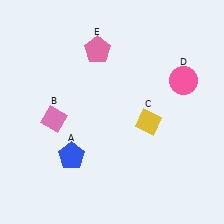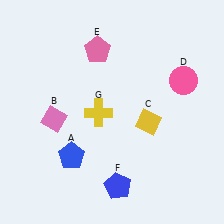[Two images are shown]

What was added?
A blue pentagon (F), a yellow cross (G) were added in Image 2.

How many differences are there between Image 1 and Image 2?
There are 2 differences between the two images.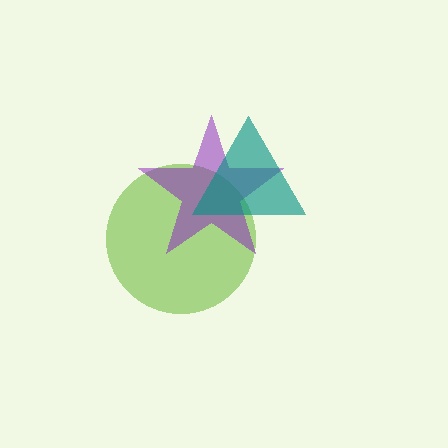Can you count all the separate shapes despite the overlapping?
Yes, there are 3 separate shapes.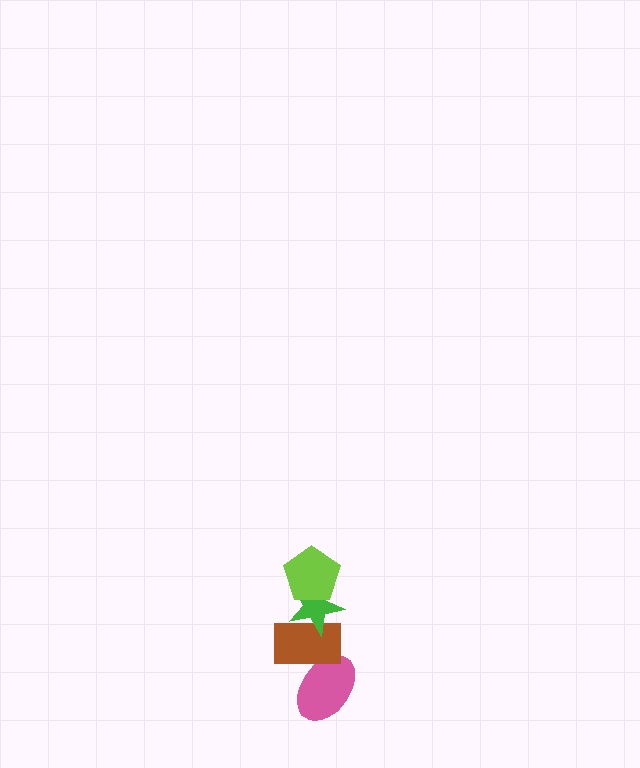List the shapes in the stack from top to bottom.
From top to bottom: the lime pentagon, the green star, the brown rectangle, the pink ellipse.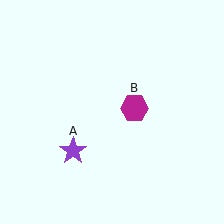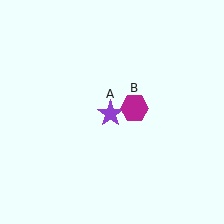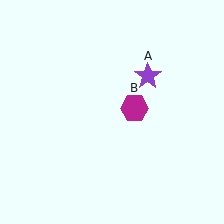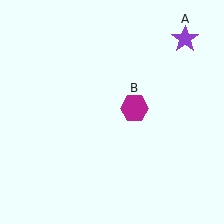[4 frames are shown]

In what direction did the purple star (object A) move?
The purple star (object A) moved up and to the right.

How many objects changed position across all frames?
1 object changed position: purple star (object A).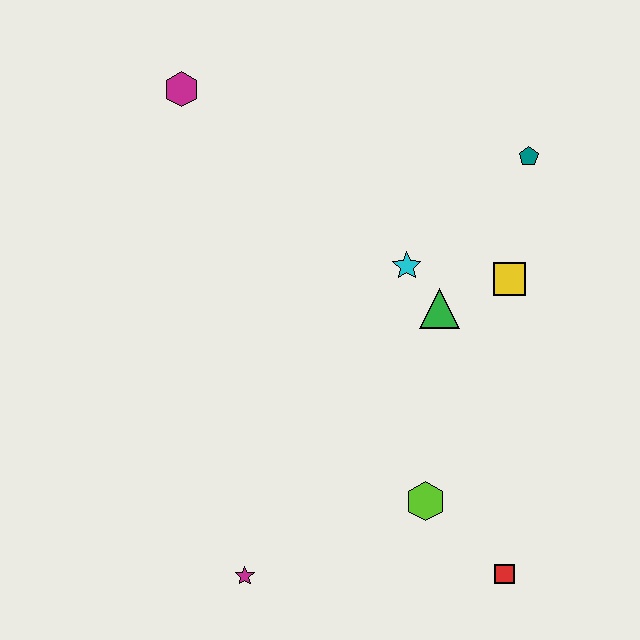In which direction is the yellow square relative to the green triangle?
The yellow square is to the right of the green triangle.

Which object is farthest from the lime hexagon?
The magenta hexagon is farthest from the lime hexagon.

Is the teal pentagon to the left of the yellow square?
No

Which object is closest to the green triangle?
The cyan star is closest to the green triangle.